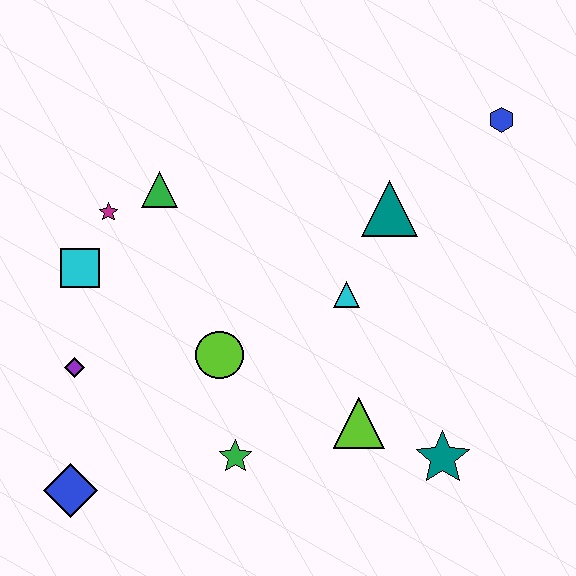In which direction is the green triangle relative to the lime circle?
The green triangle is above the lime circle.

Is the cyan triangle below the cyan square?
Yes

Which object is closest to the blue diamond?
The purple diamond is closest to the blue diamond.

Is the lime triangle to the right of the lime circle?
Yes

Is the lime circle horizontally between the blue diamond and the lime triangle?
Yes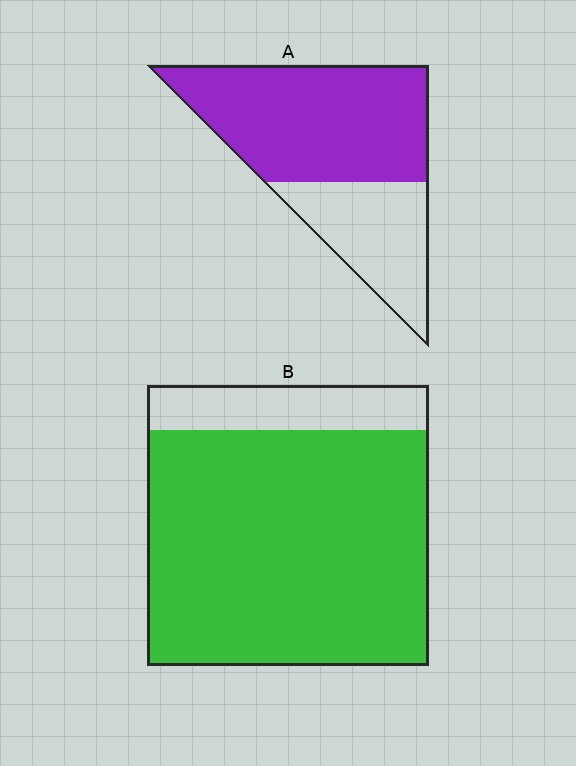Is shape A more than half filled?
Yes.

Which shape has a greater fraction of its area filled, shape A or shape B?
Shape B.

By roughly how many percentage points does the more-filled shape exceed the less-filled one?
By roughly 20 percentage points (B over A).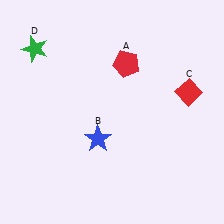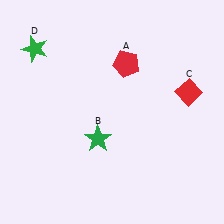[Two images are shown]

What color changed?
The star (B) changed from blue in Image 1 to green in Image 2.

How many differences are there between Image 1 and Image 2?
There is 1 difference between the two images.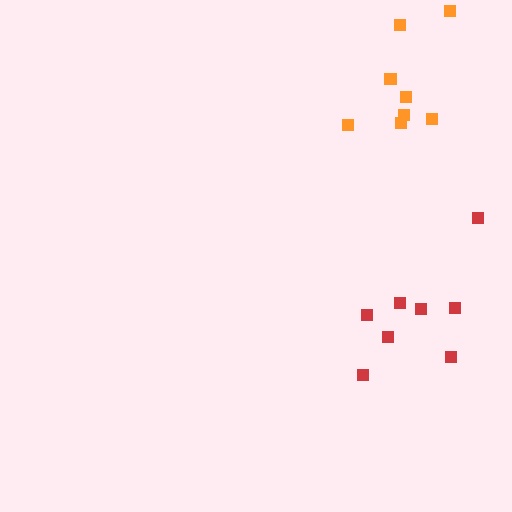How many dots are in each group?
Group 1: 8 dots, Group 2: 9 dots (17 total).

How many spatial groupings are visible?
There are 2 spatial groupings.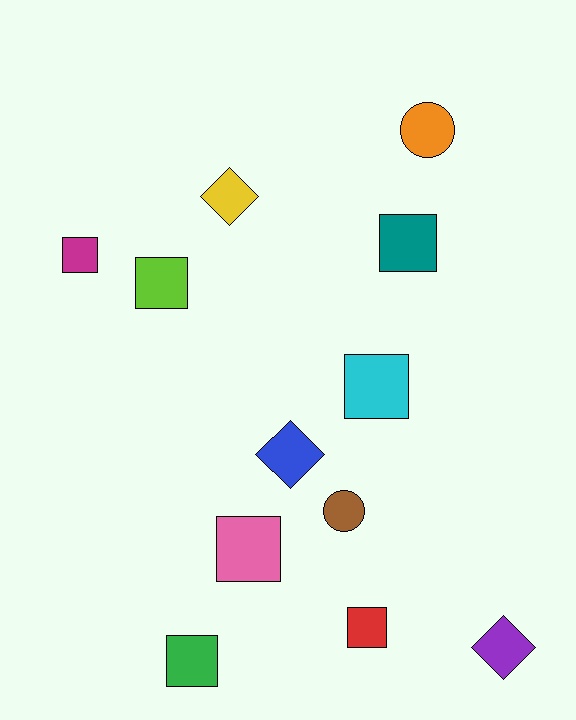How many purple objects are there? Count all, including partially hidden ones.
There is 1 purple object.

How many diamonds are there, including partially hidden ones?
There are 3 diamonds.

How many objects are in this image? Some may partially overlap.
There are 12 objects.